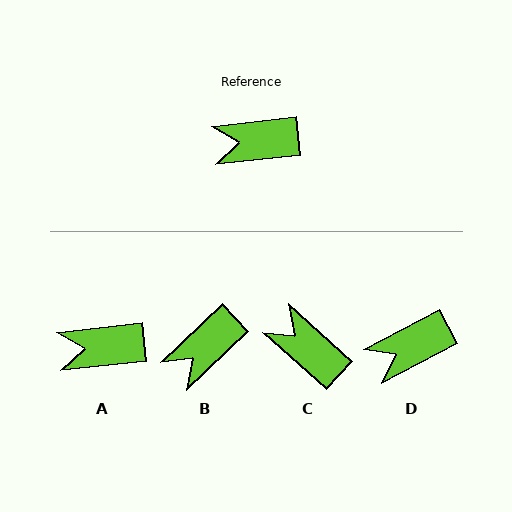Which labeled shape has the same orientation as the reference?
A.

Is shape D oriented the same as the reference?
No, it is off by about 21 degrees.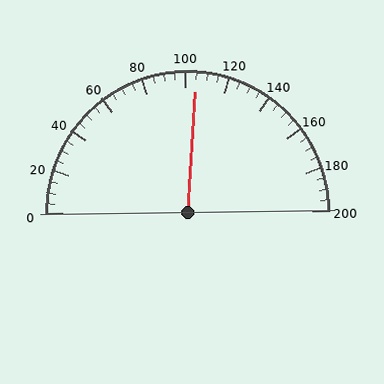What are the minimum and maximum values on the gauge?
The gauge ranges from 0 to 200.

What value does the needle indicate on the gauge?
The needle indicates approximately 105.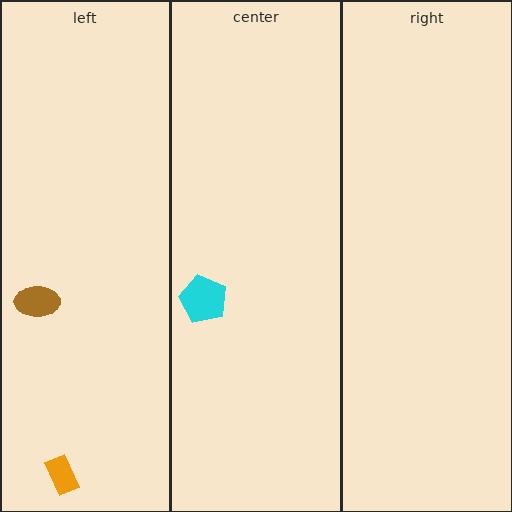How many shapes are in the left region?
2.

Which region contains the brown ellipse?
The left region.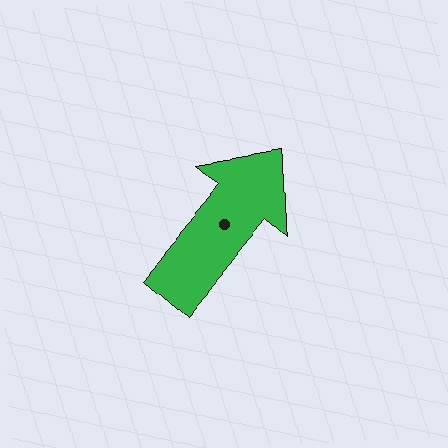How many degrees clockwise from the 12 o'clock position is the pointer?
Approximately 40 degrees.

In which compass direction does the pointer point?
Northeast.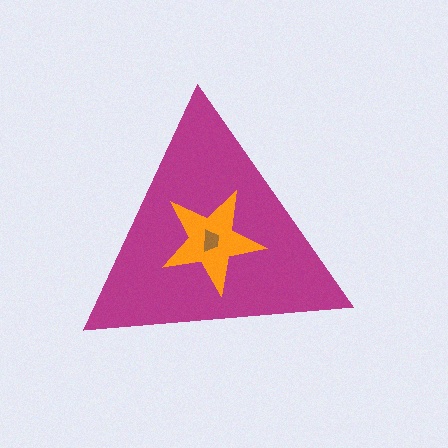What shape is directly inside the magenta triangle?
The orange star.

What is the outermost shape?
The magenta triangle.